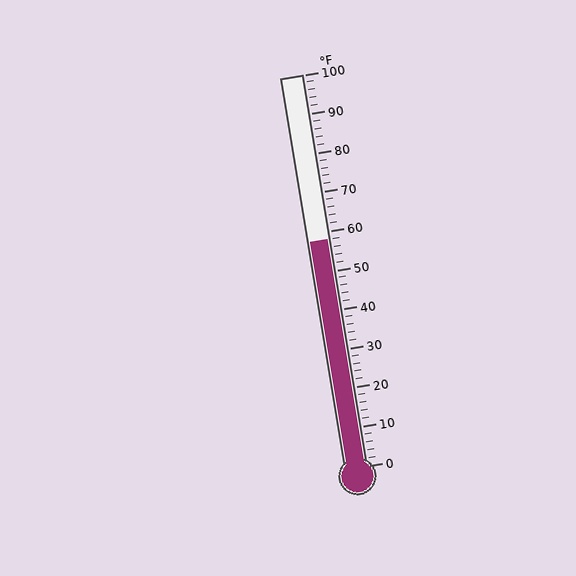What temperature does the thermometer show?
The thermometer shows approximately 58°F.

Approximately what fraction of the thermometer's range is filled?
The thermometer is filled to approximately 60% of its range.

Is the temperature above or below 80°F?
The temperature is below 80°F.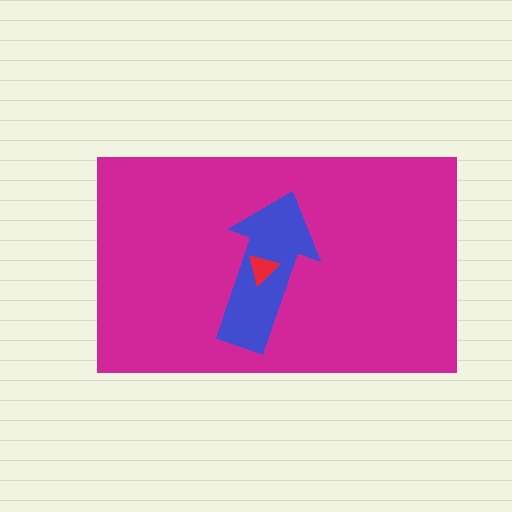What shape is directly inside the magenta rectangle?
The blue arrow.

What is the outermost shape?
The magenta rectangle.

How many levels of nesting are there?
3.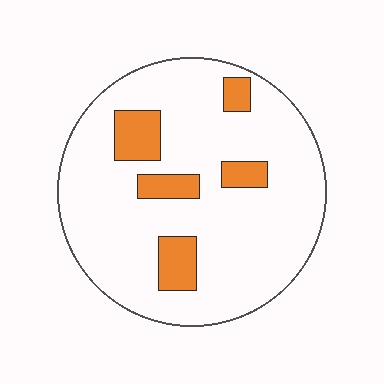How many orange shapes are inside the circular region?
5.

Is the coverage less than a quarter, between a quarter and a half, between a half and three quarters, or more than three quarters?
Less than a quarter.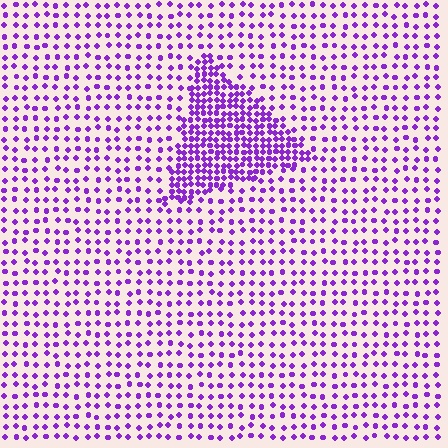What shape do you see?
I see a triangle.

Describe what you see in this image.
The image contains small purple elements arranged at two different densities. A triangle-shaped region is visible where the elements are more densely packed than the surrounding area.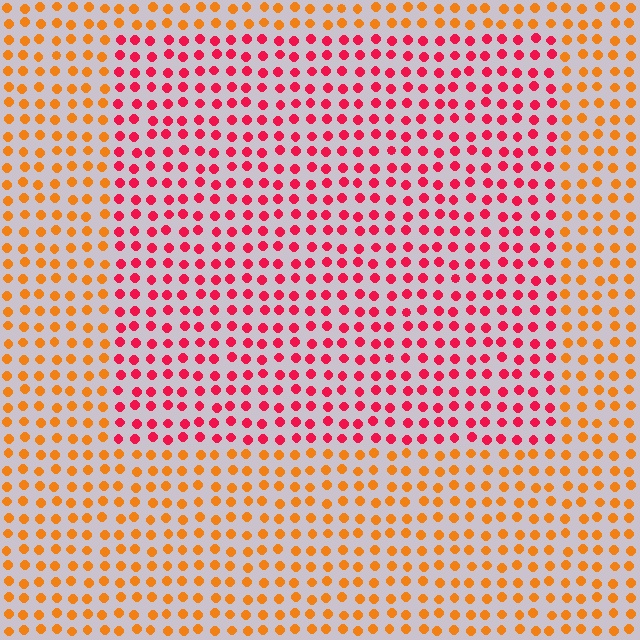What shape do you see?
I see a rectangle.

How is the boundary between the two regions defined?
The boundary is defined purely by a slight shift in hue (about 45 degrees). Spacing, size, and orientation are identical on both sides.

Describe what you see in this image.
The image is filled with small orange elements in a uniform arrangement. A rectangle-shaped region is visible where the elements are tinted to a slightly different hue, forming a subtle color boundary.